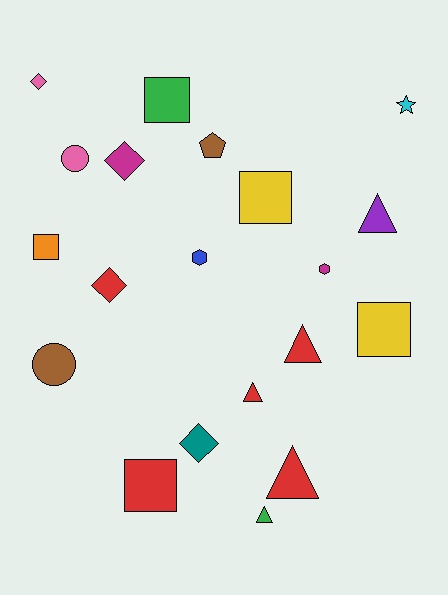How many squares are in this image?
There are 5 squares.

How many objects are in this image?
There are 20 objects.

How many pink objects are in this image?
There are 2 pink objects.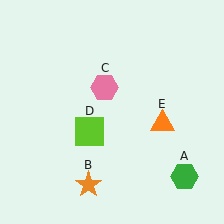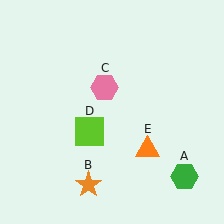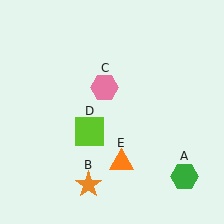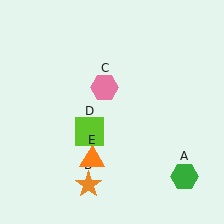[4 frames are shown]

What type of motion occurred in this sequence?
The orange triangle (object E) rotated clockwise around the center of the scene.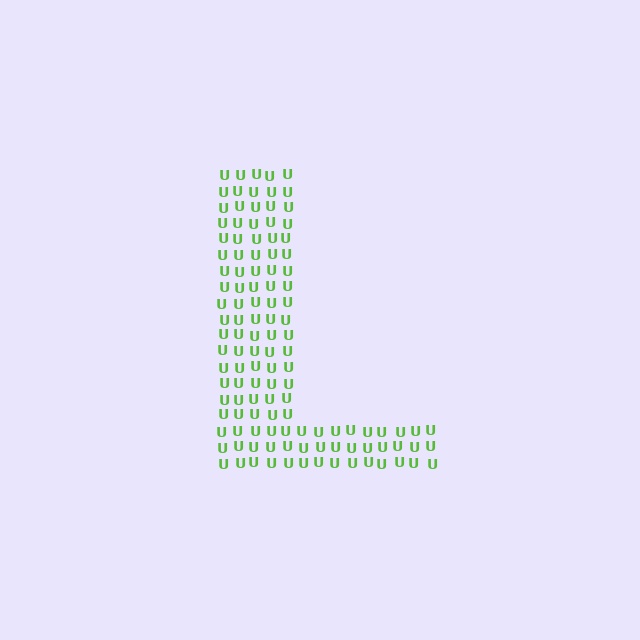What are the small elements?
The small elements are letter U's.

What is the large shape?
The large shape is the letter L.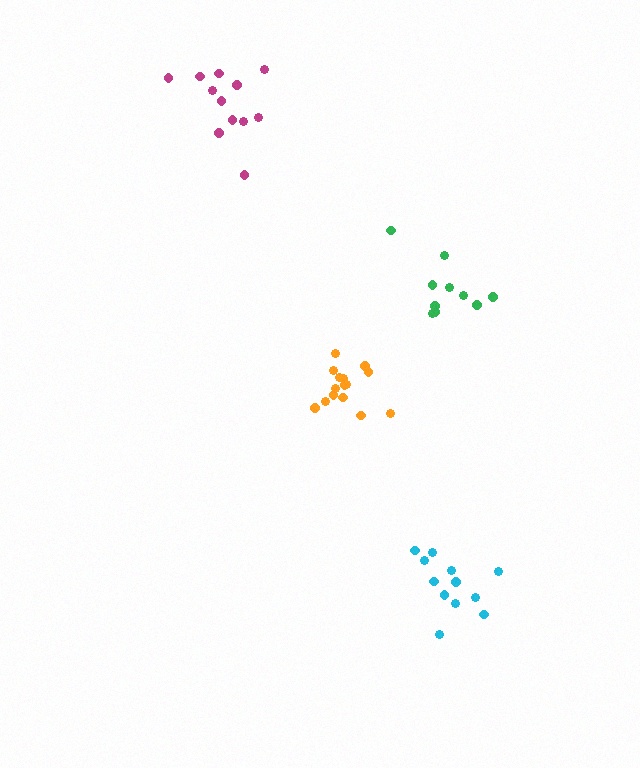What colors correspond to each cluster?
The clusters are colored: orange, green, magenta, cyan.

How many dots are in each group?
Group 1: 15 dots, Group 2: 10 dots, Group 3: 12 dots, Group 4: 12 dots (49 total).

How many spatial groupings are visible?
There are 4 spatial groupings.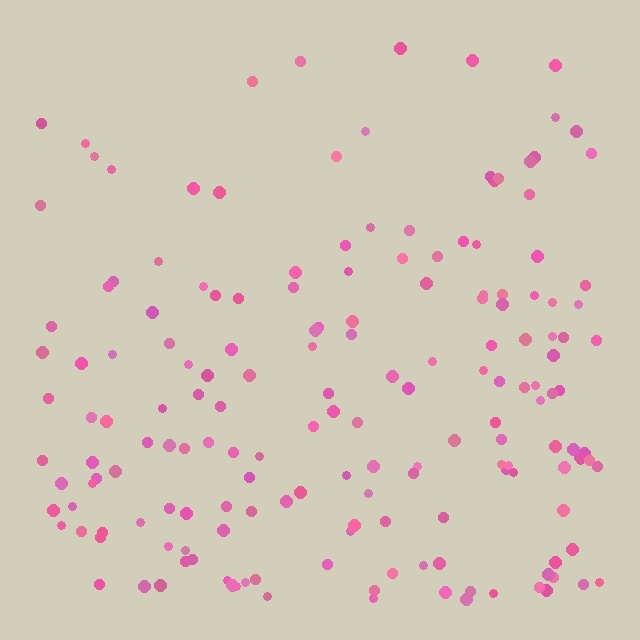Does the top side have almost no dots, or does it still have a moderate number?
Still a moderate number, just noticeably fewer than the bottom.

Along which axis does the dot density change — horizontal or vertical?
Vertical.